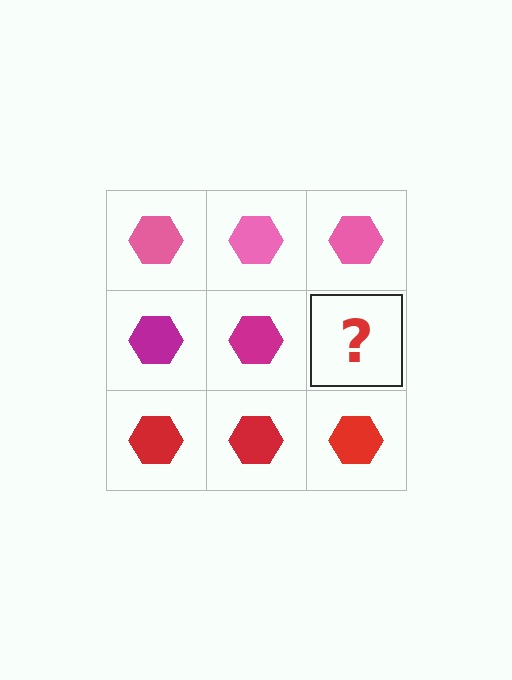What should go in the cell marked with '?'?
The missing cell should contain a magenta hexagon.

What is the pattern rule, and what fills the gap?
The rule is that each row has a consistent color. The gap should be filled with a magenta hexagon.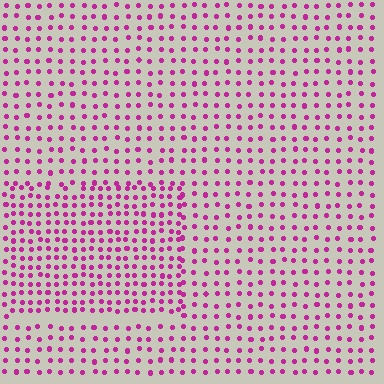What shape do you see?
I see a rectangle.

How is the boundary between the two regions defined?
The boundary is defined by a change in element density (approximately 1.6x ratio). All elements are the same color, size, and shape.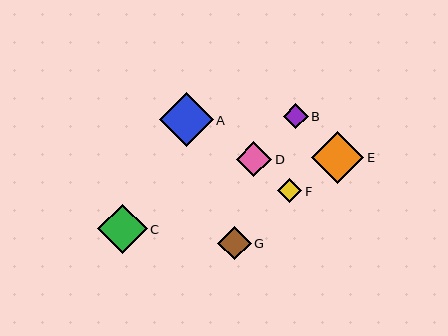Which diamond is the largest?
Diamond A is the largest with a size of approximately 54 pixels.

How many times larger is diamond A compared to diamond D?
Diamond A is approximately 1.5 times the size of diamond D.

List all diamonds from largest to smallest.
From largest to smallest: A, E, C, D, G, B, F.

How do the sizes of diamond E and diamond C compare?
Diamond E and diamond C are approximately the same size.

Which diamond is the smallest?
Diamond F is the smallest with a size of approximately 24 pixels.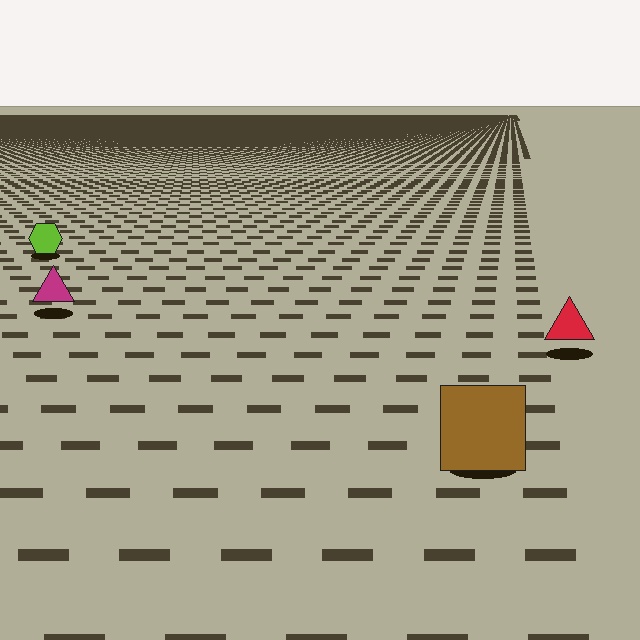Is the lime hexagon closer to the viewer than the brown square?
No. The brown square is closer — you can tell from the texture gradient: the ground texture is coarser near it.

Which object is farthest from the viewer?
The lime hexagon is farthest from the viewer. It appears smaller and the ground texture around it is denser.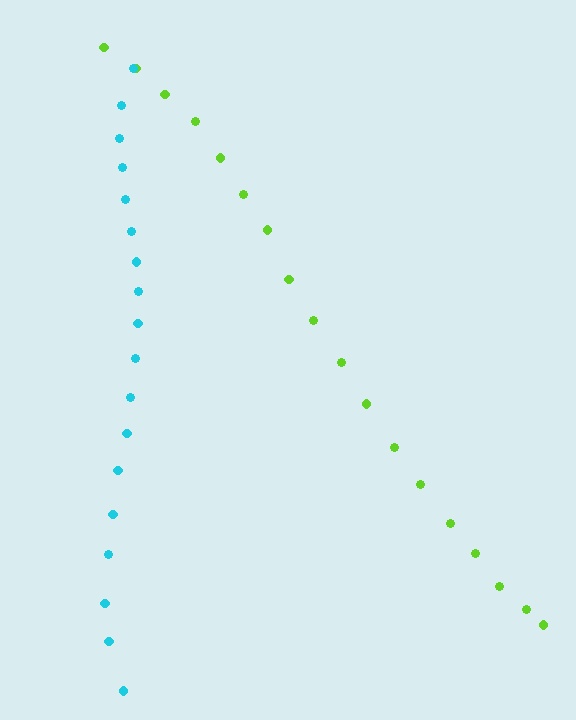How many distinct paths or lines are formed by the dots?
There are 2 distinct paths.